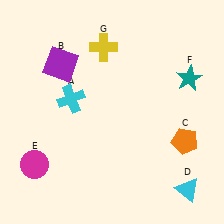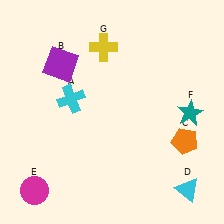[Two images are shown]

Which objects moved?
The objects that moved are: the magenta circle (E), the teal star (F).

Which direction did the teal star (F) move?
The teal star (F) moved down.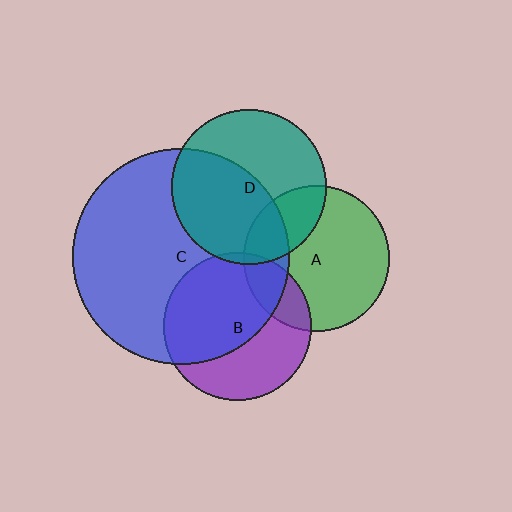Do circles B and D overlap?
Yes.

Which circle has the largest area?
Circle C (blue).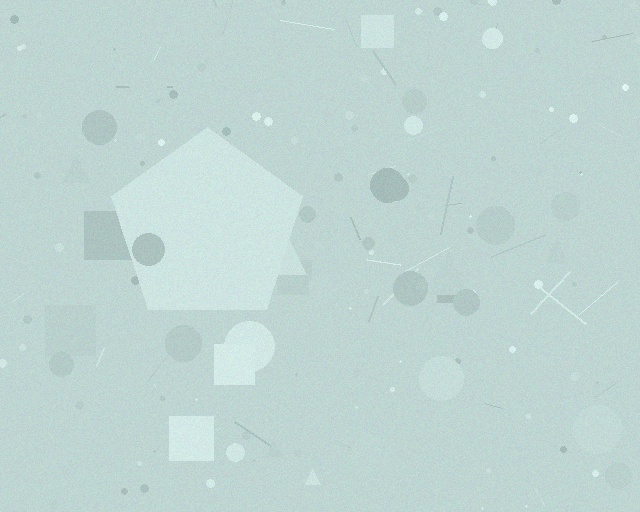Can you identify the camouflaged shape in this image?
The camouflaged shape is a pentagon.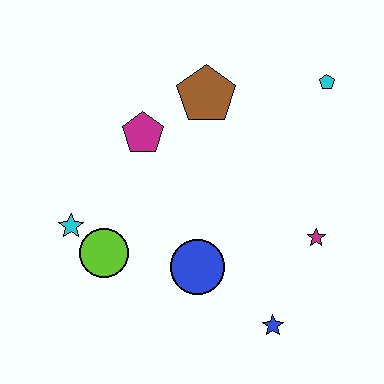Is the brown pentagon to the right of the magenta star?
No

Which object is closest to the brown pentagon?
The magenta pentagon is closest to the brown pentagon.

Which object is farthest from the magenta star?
The cyan star is farthest from the magenta star.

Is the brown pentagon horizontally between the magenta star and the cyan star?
Yes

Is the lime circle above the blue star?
Yes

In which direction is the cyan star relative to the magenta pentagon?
The cyan star is below the magenta pentagon.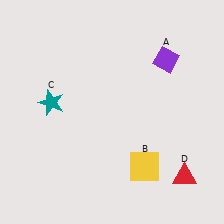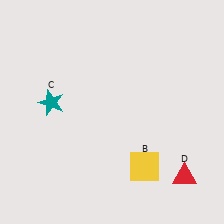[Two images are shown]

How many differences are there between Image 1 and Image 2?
There is 1 difference between the two images.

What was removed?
The purple diamond (A) was removed in Image 2.